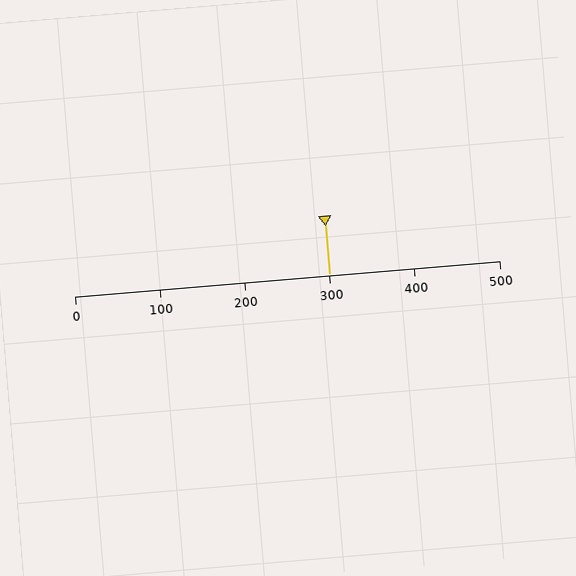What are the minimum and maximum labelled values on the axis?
The axis runs from 0 to 500.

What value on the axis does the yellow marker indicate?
The marker indicates approximately 300.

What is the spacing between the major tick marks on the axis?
The major ticks are spaced 100 apart.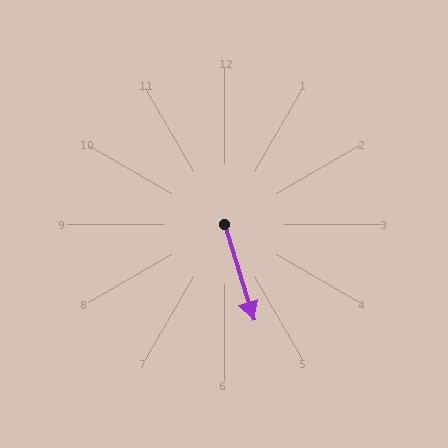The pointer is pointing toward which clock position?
Roughly 5 o'clock.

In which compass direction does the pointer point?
South.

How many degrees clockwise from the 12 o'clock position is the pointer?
Approximately 163 degrees.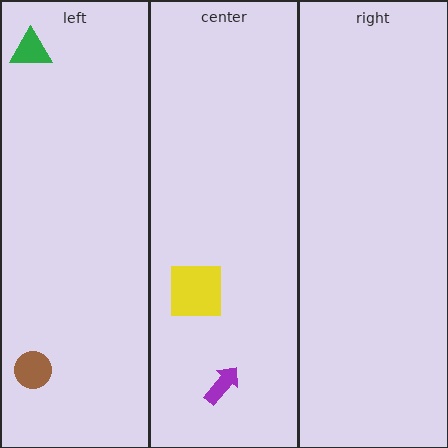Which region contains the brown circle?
The left region.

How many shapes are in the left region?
2.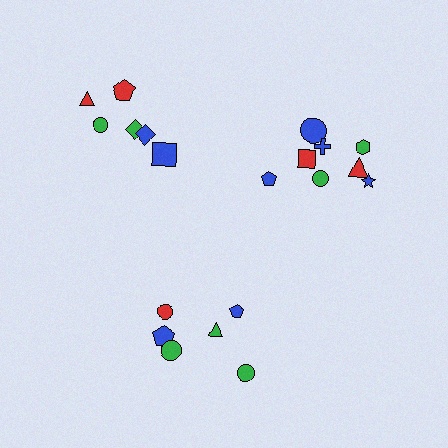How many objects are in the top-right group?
There are 8 objects.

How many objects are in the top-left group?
There are 6 objects.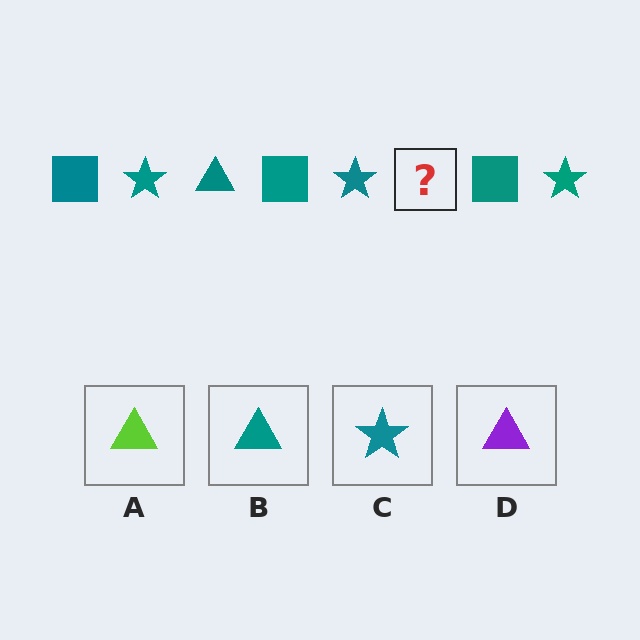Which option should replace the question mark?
Option B.